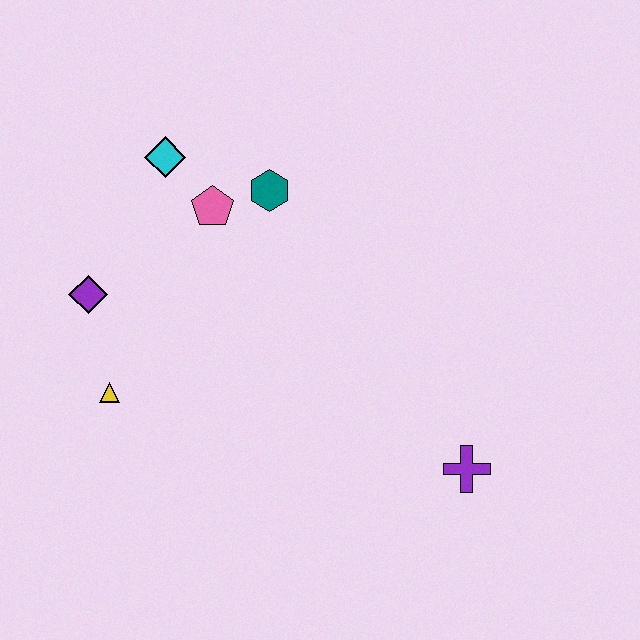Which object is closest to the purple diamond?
The yellow triangle is closest to the purple diamond.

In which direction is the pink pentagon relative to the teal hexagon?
The pink pentagon is to the left of the teal hexagon.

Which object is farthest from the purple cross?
The cyan diamond is farthest from the purple cross.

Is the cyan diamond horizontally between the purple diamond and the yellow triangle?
No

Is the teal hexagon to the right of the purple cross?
No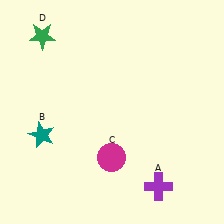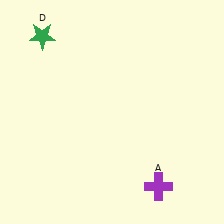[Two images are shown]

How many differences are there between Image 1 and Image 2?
There are 2 differences between the two images.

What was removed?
The magenta circle (C), the teal star (B) were removed in Image 2.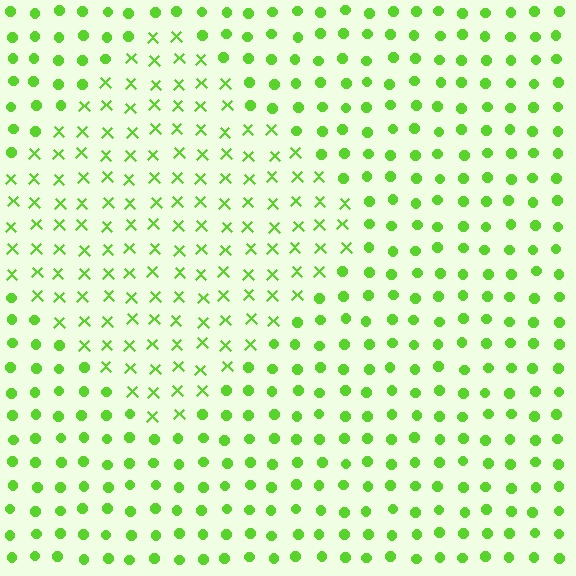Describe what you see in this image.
The image is filled with small lime elements arranged in a uniform grid. A diamond-shaped region contains X marks, while the surrounding area contains circles. The boundary is defined purely by the change in element shape.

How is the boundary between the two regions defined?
The boundary is defined by a change in element shape: X marks inside vs. circles outside. All elements share the same color and spacing.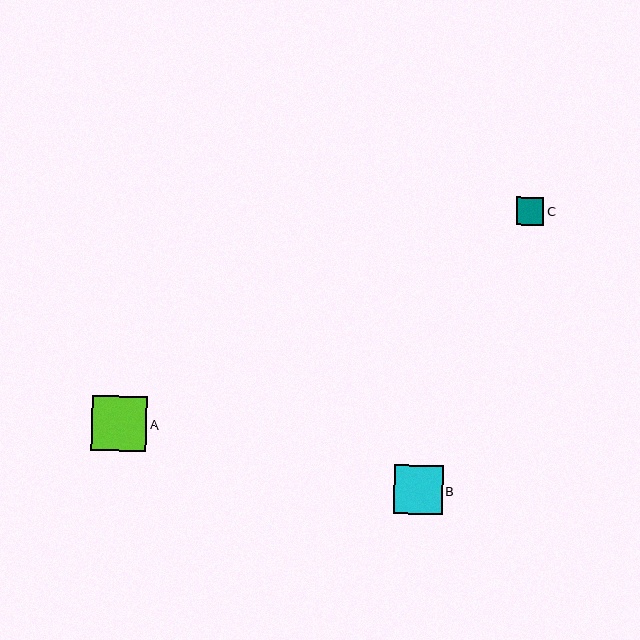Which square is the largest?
Square A is the largest with a size of approximately 55 pixels.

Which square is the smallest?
Square C is the smallest with a size of approximately 28 pixels.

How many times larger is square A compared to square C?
Square A is approximately 2.0 times the size of square C.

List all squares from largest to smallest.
From largest to smallest: A, B, C.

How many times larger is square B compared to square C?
Square B is approximately 1.8 times the size of square C.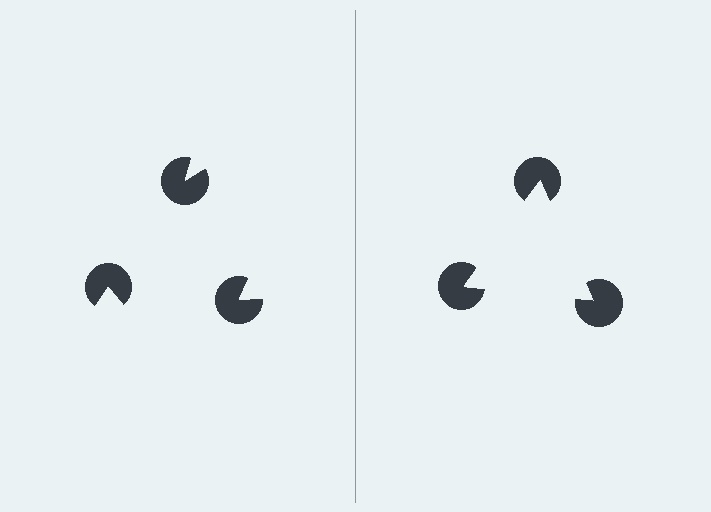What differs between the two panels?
The pac-man discs are positioned identically on both sides; only the wedge orientations differ. On the right they align to a triangle; on the left they are misaligned.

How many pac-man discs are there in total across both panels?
6 — 3 on each side.